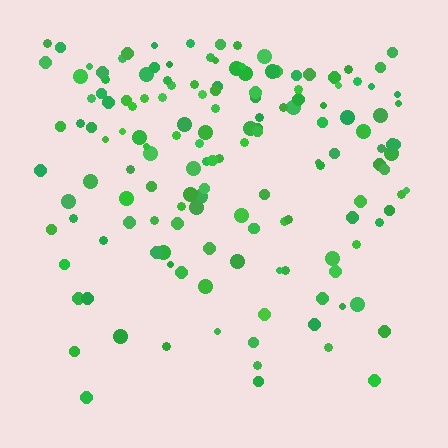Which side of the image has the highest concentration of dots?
The top.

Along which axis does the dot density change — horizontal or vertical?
Vertical.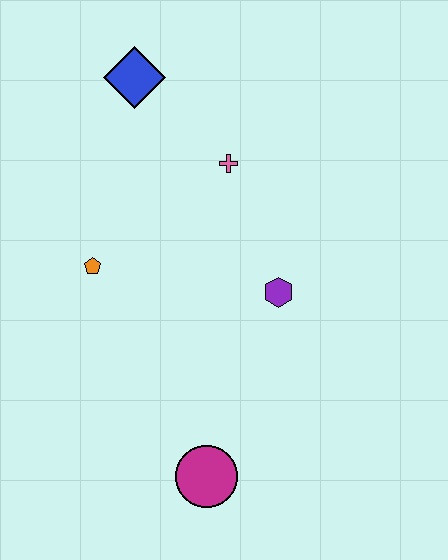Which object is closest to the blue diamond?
The pink cross is closest to the blue diamond.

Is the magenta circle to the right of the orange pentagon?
Yes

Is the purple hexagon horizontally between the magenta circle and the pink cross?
No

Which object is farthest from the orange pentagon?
The magenta circle is farthest from the orange pentagon.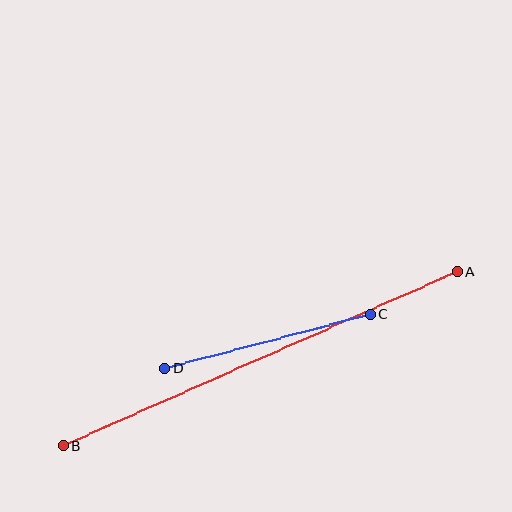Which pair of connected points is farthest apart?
Points A and B are farthest apart.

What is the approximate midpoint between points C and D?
The midpoint is at approximately (268, 341) pixels.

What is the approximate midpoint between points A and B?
The midpoint is at approximately (260, 359) pixels.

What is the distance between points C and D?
The distance is approximately 212 pixels.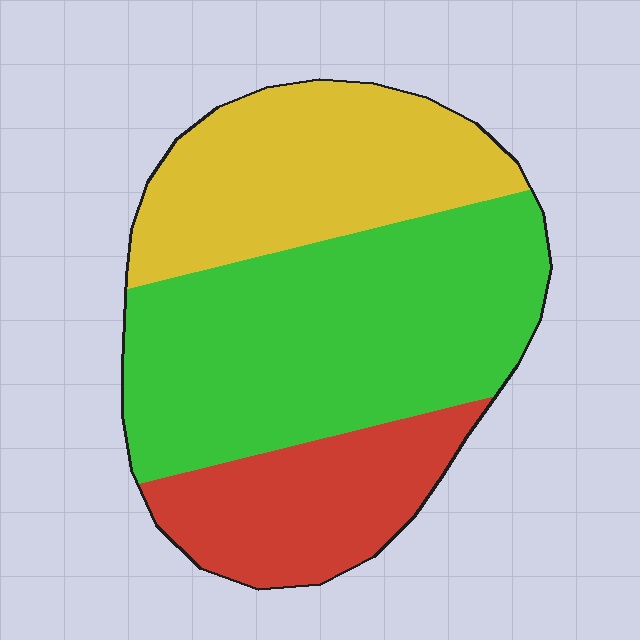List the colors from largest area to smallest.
From largest to smallest: green, yellow, red.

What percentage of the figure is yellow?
Yellow takes up about one third (1/3) of the figure.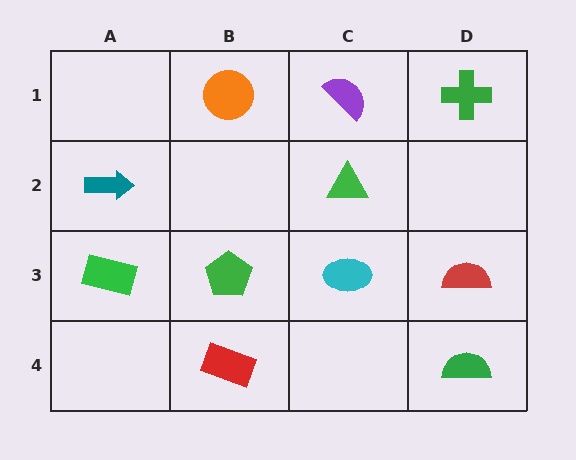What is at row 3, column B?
A green pentagon.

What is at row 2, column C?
A green triangle.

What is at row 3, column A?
A green rectangle.